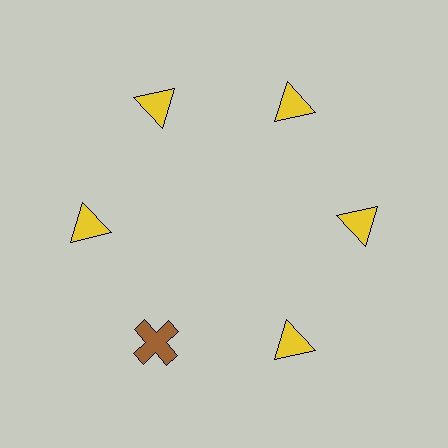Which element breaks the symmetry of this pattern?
The brown cross at roughly the 7 o'clock position breaks the symmetry. All other shapes are yellow triangles.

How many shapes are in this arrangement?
There are 6 shapes arranged in a ring pattern.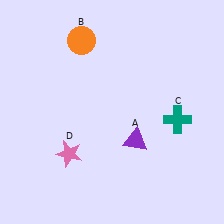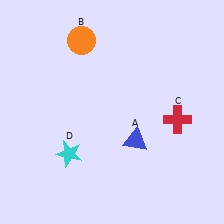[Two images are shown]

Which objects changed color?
A changed from purple to blue. C changed from teal to red. D changed from pink to cyan.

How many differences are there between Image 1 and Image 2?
There are 3 differences between the two images.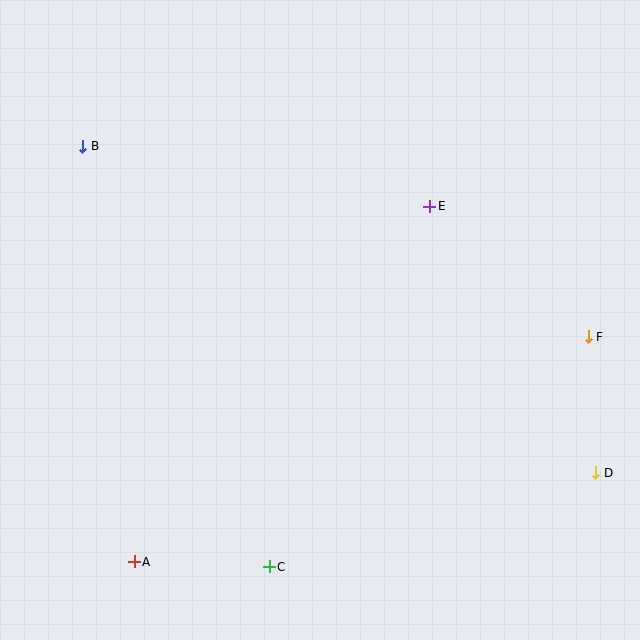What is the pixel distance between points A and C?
The distance between A and C is 135 pixels.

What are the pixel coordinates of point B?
Point B is at (83, 146).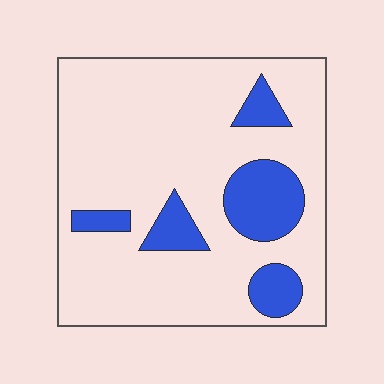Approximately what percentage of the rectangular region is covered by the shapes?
Approximately 20%.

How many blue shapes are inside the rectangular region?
5.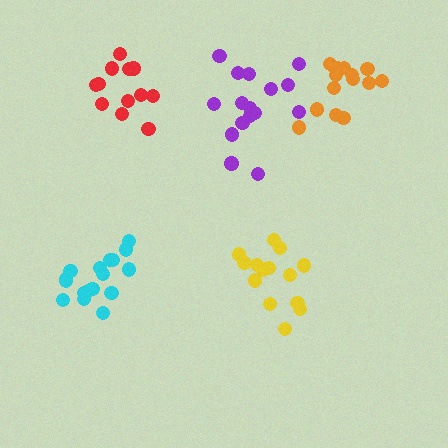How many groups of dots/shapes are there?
There are 5 groups.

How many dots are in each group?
Group 1: 14 dots, Group 2: 17 dots, Group 3: 15 dots, Group 4: 12 dots, Group 5: 16 dots (74 total).